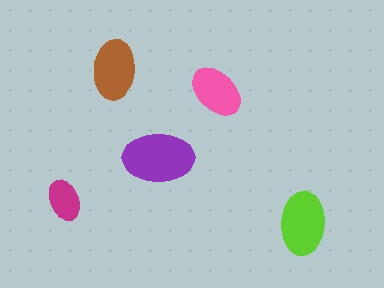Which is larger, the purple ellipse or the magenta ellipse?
The purple one.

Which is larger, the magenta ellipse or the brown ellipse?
The brown one.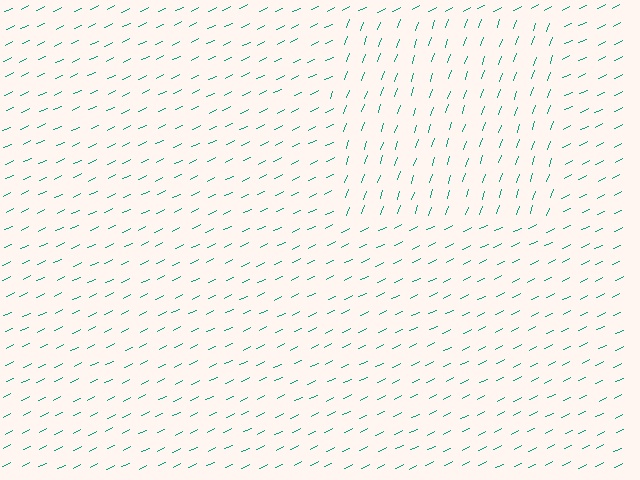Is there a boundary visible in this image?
Yes, there is a texture boundary formed by a change in line orientation.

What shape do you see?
I see a rectangle.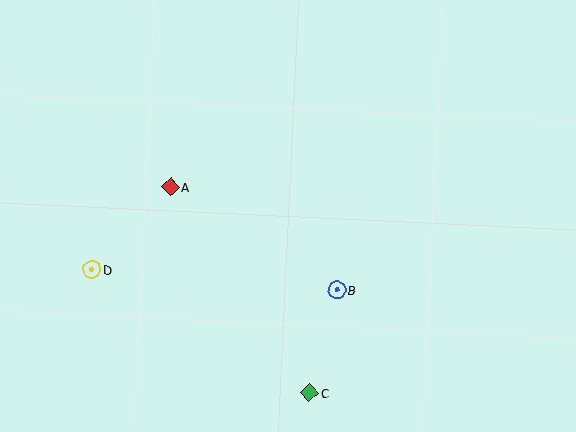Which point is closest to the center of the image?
Point B at (337, 290) is closest to the center.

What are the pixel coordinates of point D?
Point D is at (92, 270).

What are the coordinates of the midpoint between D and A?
The midpoint between D and A is at (131, 228).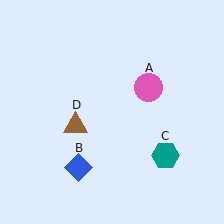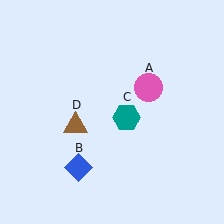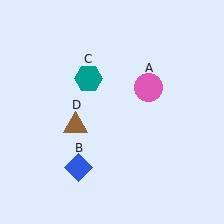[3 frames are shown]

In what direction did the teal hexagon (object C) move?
The teal hexagon (object C) moved up and to the left.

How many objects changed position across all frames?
1 object changed position: teal hexagon (object C).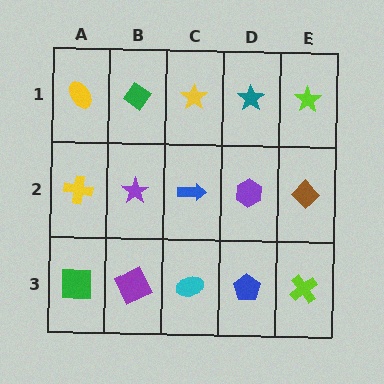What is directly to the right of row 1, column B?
A yellow star.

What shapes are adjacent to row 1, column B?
A purple star (row 2, column B), a yellow ellipse (row 1, column A), a yellow star (row 1, column C).